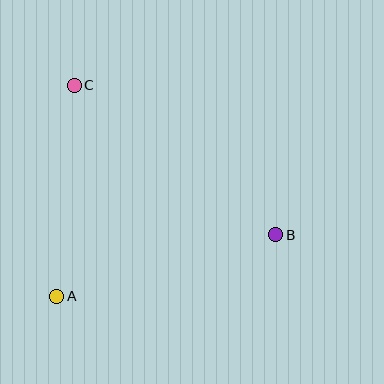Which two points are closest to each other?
Points A and C are closest to each other.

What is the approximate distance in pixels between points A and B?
The distance between A and B is approximately 228 pixels.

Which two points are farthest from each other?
Points B and C are farthest from each other.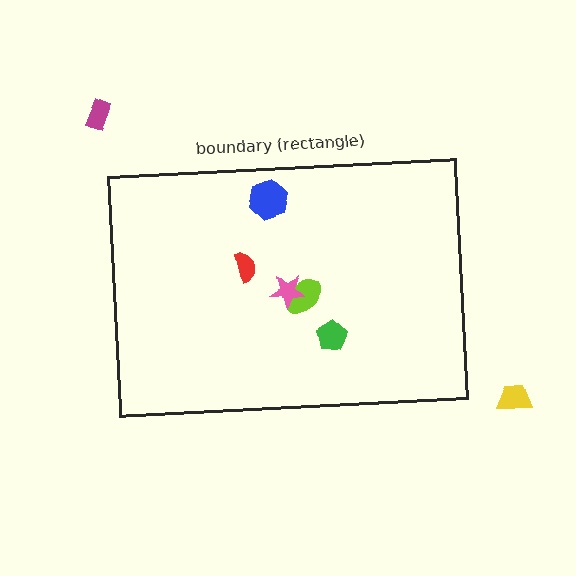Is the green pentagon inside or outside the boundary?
Inside.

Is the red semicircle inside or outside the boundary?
Inside.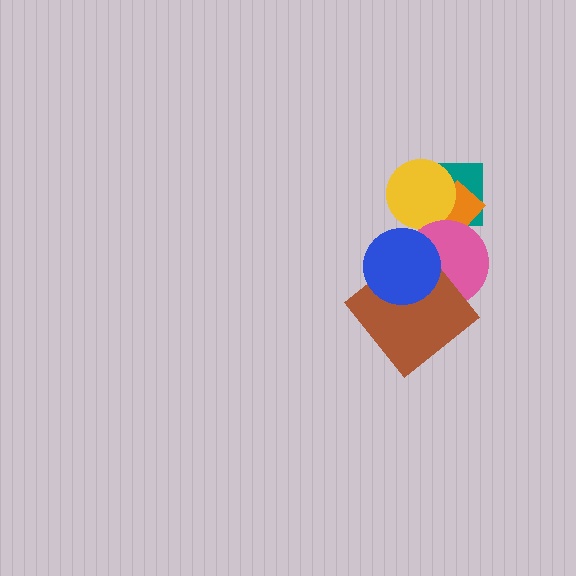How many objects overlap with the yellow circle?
2 objects overlap with the yellow circle.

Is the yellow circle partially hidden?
No, no other shape covers it.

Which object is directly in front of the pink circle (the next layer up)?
The brown diamond is directly in front of the pink circle.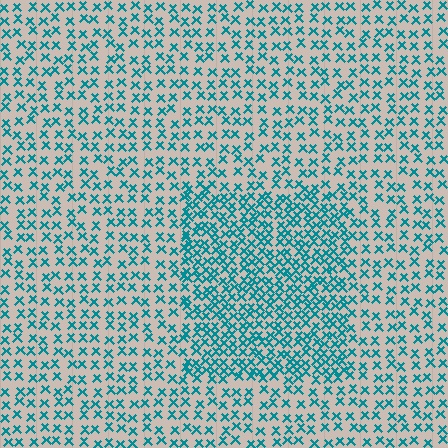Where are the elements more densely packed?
The elements are more densely packed inside the rectangle boundary.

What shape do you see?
I see a rectangle.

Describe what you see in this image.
The image contains small teal elements arranged at two different densities. A rectangle-shaped region is visible where the elements are more densely packed than the surrounding area.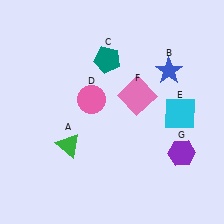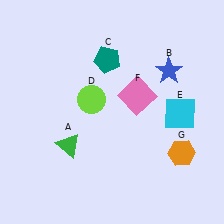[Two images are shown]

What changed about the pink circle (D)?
In Image 1, D is pink. In Image 2, it changed to lime.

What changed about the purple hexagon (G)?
In Image 1, G is purple. In Image 2, it changed to orange.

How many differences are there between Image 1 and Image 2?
There are 2 differences between the two images.